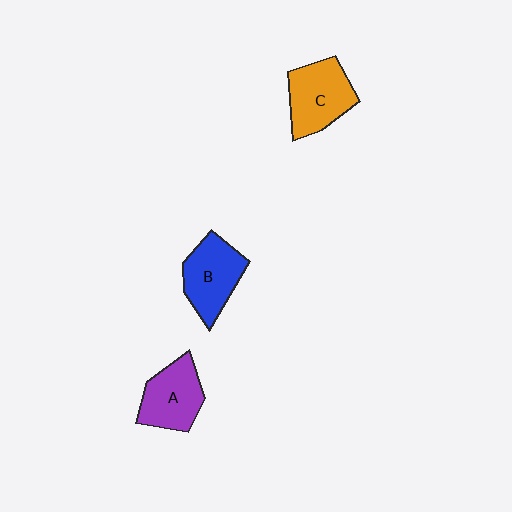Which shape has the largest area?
Shape C (orange).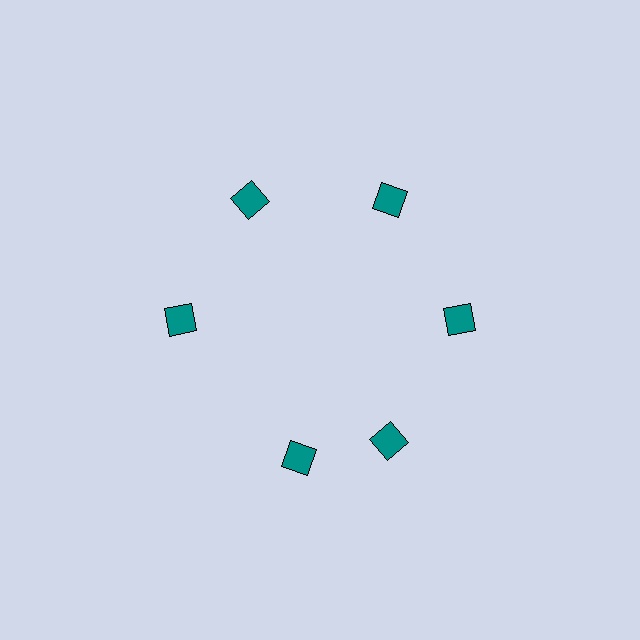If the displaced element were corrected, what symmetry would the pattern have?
It would have 6-fold rotational symmetry — the pattern would map onto itself every 60 degrees.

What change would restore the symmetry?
The symmetry would be restored by rotating it back into even spacing with its neighbors so that all 6 diamonds sit at equal angles and equal distance from the center.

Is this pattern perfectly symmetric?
No. The 6 teal diamonds are arranged in a ring, but one element near the 7 o'clock position is rotated out of alignment along the ring, breaking the 6-fold rotational symmetry.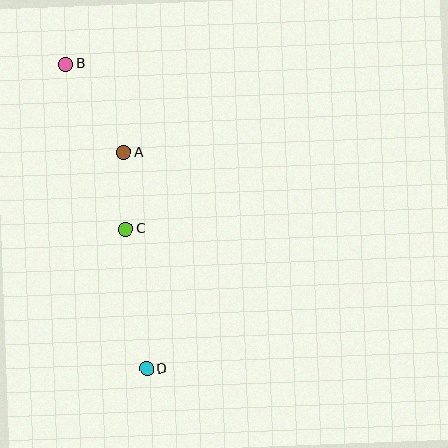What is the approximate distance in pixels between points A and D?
The distance between A and D is approximately 217 pixels.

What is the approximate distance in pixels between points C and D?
The distance between C and D is approximately 141 pixels.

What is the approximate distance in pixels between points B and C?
The distance between B and C is approximately 176 pixels.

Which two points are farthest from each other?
Points B and D are farthest from each other.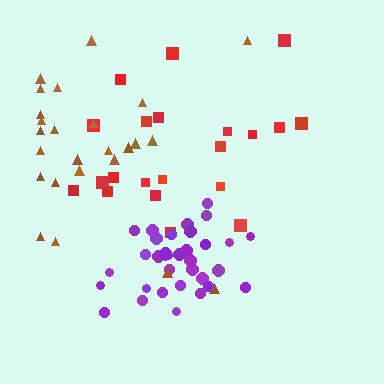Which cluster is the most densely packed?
Purple.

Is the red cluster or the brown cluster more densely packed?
Brown.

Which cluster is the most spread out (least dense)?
Red.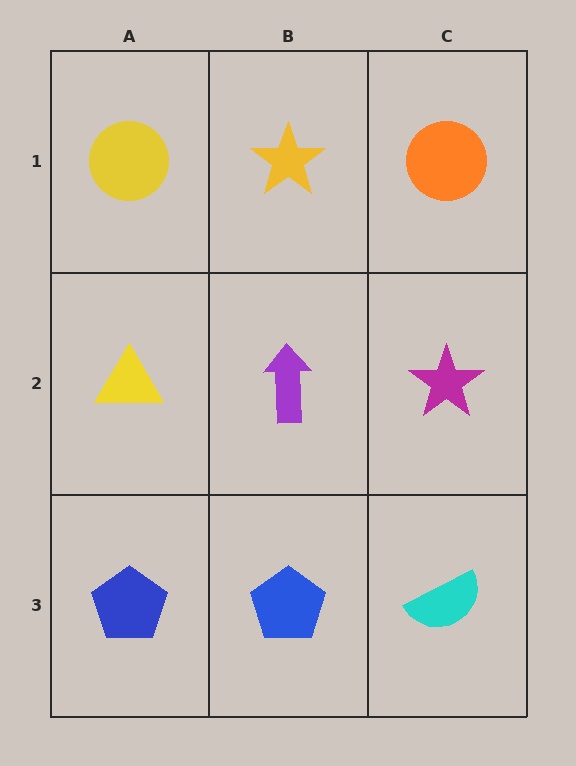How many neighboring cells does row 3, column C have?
2.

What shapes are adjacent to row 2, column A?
A yellow circle (row 1, column A), a blue pentagon (row 3, column A), a purple arrow (row 2, column B).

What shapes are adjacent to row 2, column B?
A yellow star (row 1, column B), a blue pentagon (row 3, column B), a yellow triangle (row 2, column A), a magenta star (row 2, column C).